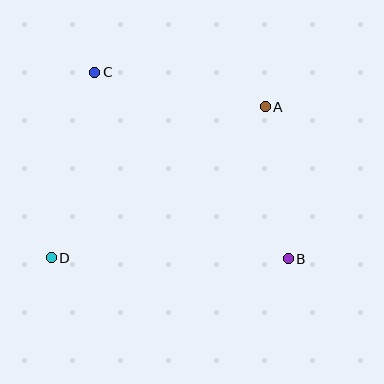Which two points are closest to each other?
Points A and B are closest to each other.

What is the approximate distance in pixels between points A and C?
The distance between A and C is approximately 174 pixels.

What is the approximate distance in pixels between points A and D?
The distance between A and D is approximately 262 pixels.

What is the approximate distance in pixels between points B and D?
The distance between B and D is approximately 237 pixels.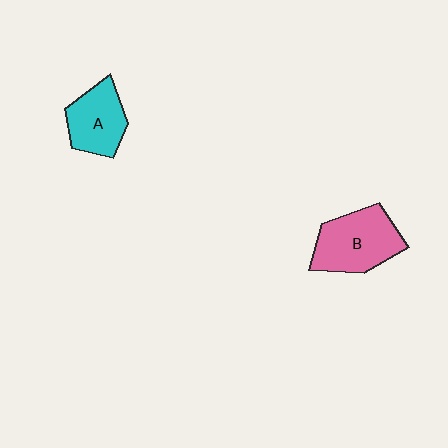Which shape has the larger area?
Shape B (pink).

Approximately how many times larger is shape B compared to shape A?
Approximately 1.3 times.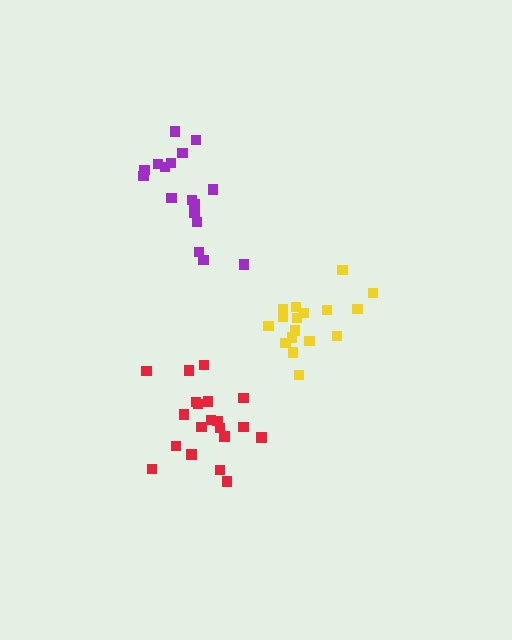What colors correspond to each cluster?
The clusters are colored: red, yellow, purple.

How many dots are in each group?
Group 1: 20 dots, Group 2: 17 dots, Group 3: 17 dots (54 total).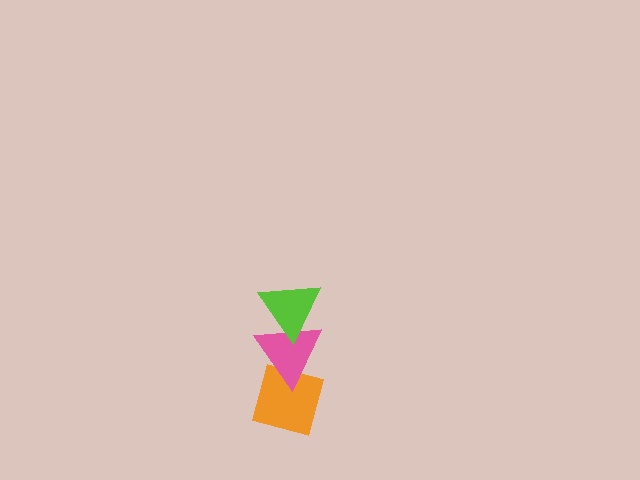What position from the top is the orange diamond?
The orange diamond is 3rd from the top.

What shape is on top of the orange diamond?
The pink triangle is on top of the orange diamond.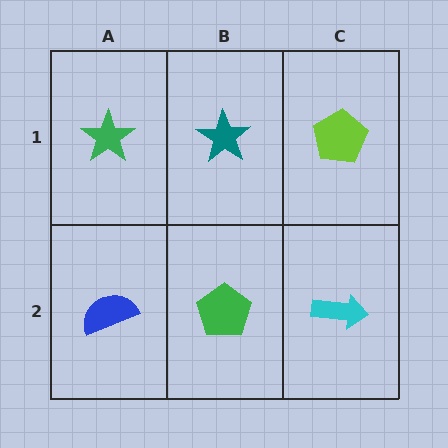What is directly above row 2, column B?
A teal star.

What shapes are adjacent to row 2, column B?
A teal star (row 1, column B), a blue semicircle (row 2, column A), a cyan arrow (row 2, column C).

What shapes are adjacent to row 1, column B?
A green pentagon (row 2, column B), a green star (row 1, column A), a lime pentagon (row 1, column C).